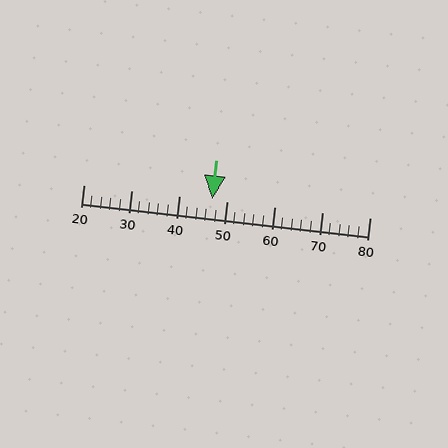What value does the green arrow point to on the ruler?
The green arrow points to approximately 47.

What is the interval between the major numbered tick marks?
The major tick marks are spaced 10 units apart.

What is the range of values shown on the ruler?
The ruler shows values from 20 to 80.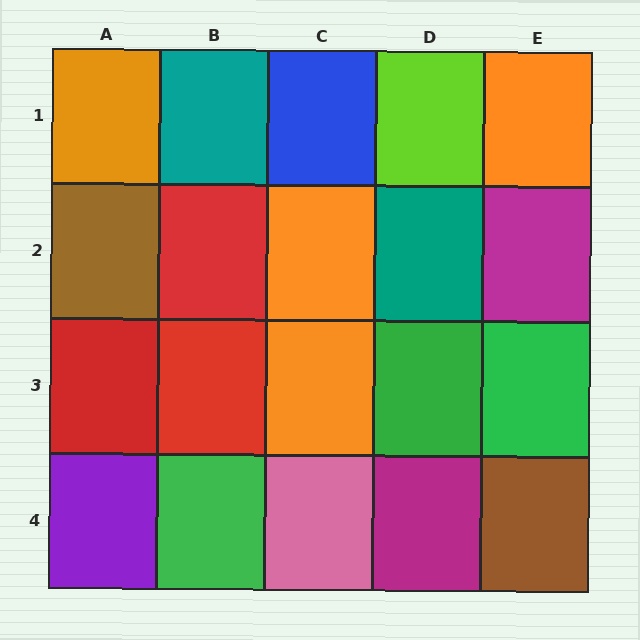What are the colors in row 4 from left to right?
Purple, green, pink, magenta, brown.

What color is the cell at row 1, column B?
Teal.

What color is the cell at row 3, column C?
Orange.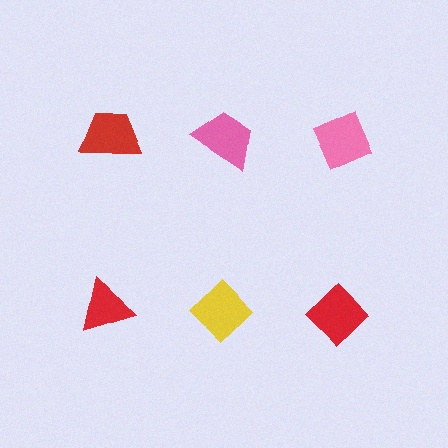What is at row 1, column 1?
A red trapezoid.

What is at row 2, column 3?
A red diamond.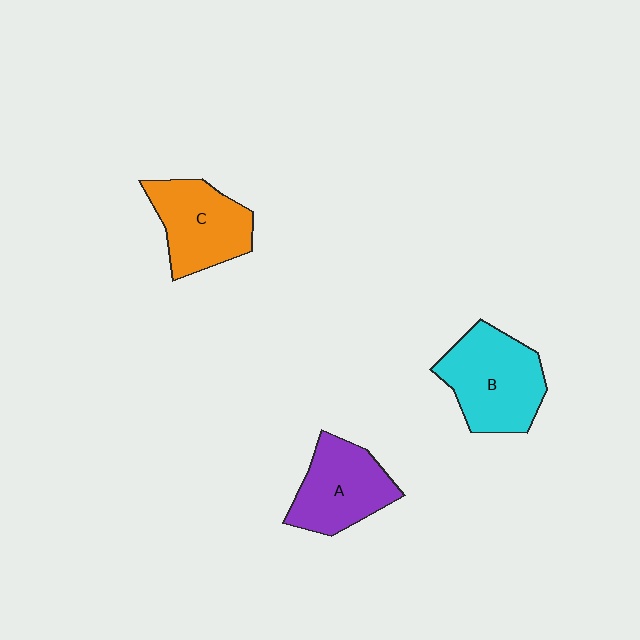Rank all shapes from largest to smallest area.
From largest to smallest: B (cyan), C (orange), A (purple).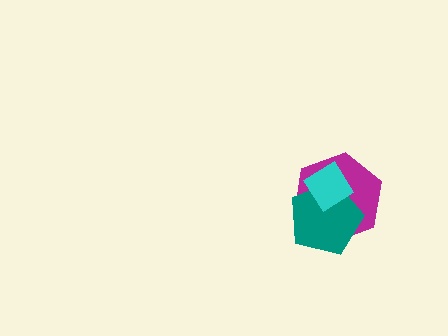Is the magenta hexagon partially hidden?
Yes, it is partially covered by another shape.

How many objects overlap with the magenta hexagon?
2 objects overlap with the magenta hexagon.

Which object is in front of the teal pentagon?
The cyan diamond is in front of the teal pentagon.